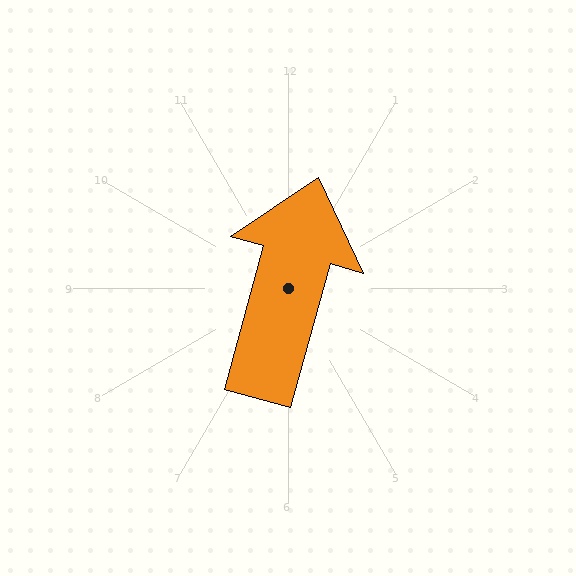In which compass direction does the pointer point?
North.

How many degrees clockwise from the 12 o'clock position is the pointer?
Approximately 15 degrees.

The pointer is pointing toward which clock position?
Roughly 1 o'clock.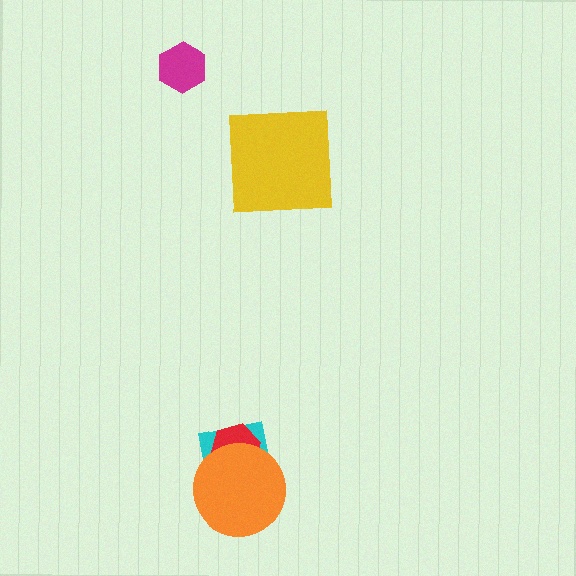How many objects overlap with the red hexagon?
2 objects overlap with the red hexagon.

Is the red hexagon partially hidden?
Yes, it is partially covered by another shape.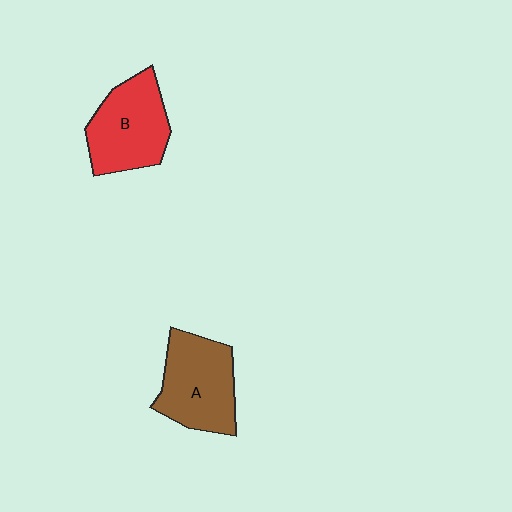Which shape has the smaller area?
Shape B (red).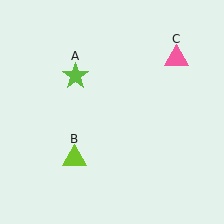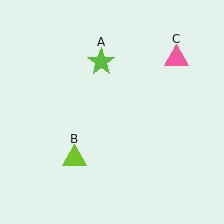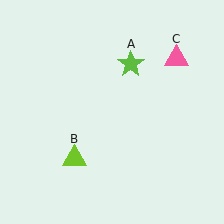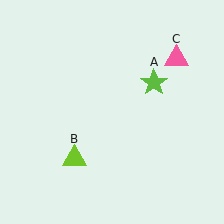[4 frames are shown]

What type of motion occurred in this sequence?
The lime star (object A) rotated clockwise around the center of the scene.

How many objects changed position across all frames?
1 object changed position: lime star (object A).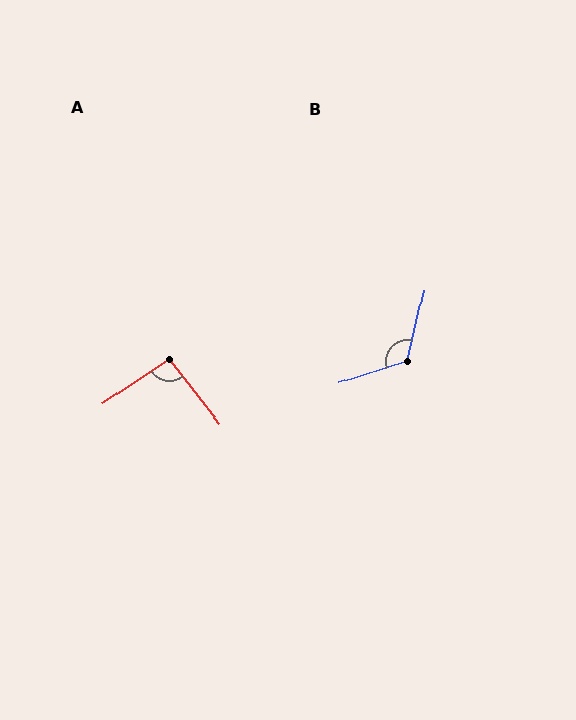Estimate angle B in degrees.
Approximately 122 degrees.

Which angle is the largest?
B, at approximately 122 degrees.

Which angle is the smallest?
A, at approximately 95 degrees.